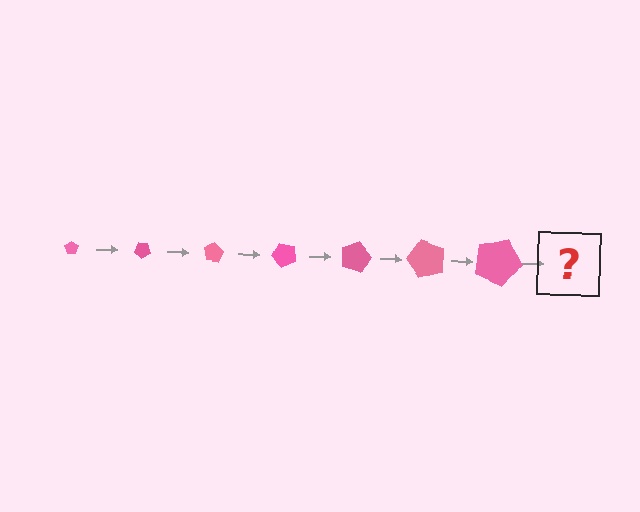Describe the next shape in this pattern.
It should be a pentagon, larger than the previous one and rotated 280 degrees from the start.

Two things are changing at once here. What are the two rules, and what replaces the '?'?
The two rules are that the pentagon grows larger each step and it rotates 40 degrees each step. The '?' should be a pentagon, larger than the previous one and rotated 280 degrees from the start.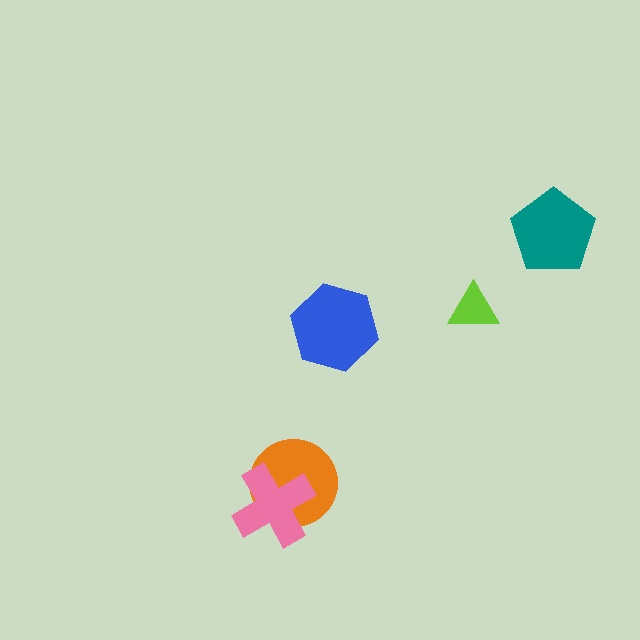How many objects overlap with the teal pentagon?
0 objects overlap with the teal pentagon.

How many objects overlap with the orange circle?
1 object overlaps with the orange circle.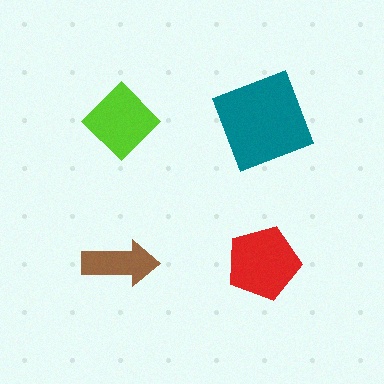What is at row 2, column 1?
A brown arrow.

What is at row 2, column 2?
A red pentagon.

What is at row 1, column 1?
A lime diamond.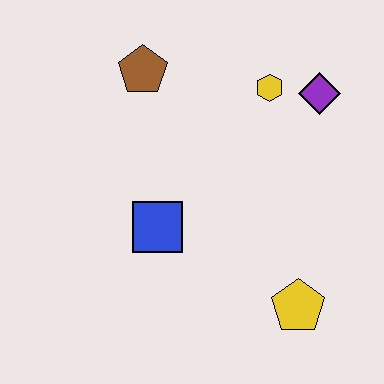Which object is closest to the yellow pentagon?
The blue square is closest to the yellow pentagon.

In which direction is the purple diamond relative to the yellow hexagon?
The purple diamond is to the right of the yellow hexagon.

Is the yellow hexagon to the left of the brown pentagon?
No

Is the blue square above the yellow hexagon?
No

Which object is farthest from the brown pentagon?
The yellow pentagon is farthest from the brown pentagon.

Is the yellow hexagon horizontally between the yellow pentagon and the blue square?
Yes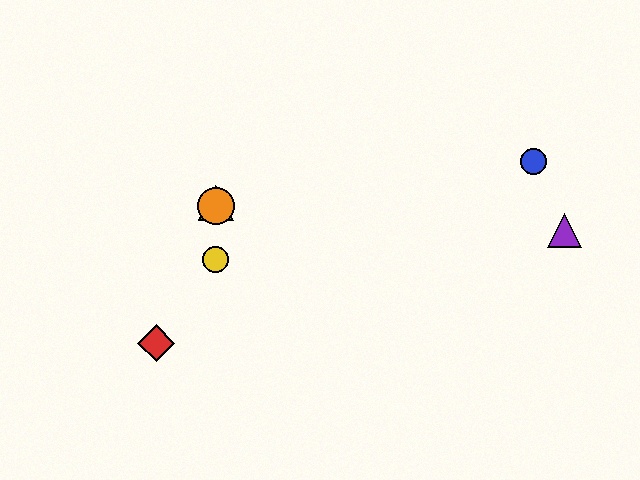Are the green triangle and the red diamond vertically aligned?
No, the green triangle is at x≈216 and the red diamond is at x≈156.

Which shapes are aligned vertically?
The green triangle, the yellow circle, the orange circle are aligned vertically.